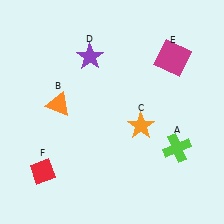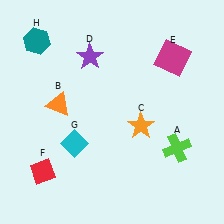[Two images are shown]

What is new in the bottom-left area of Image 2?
A cyan diamond (G) was added in the bottom-left area of Image 2.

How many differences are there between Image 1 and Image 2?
There are 2 differences between the two images.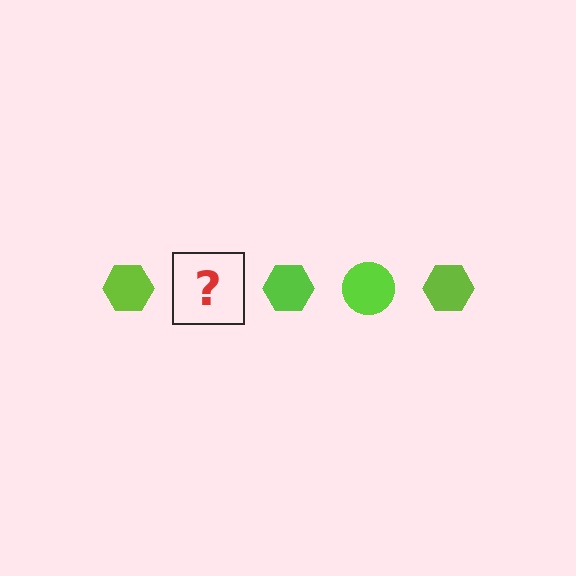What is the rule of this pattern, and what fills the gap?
The rule is that the pattern cycles through hexagon, circle shapes in lime. The gap should be filled with a lime circle.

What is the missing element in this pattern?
The missing element is a lime circle.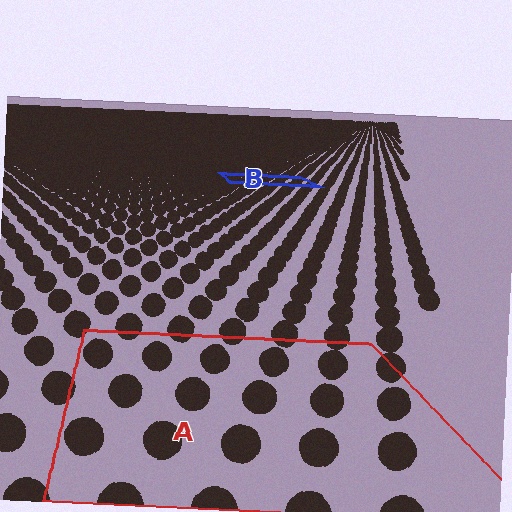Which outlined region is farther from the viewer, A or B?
Region B is farther from the viewer — the texture elements inside it appear smaller and more densely packed.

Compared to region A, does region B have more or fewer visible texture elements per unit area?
Region B has more texture elements per unit area — they are packed more densely because it is farther away.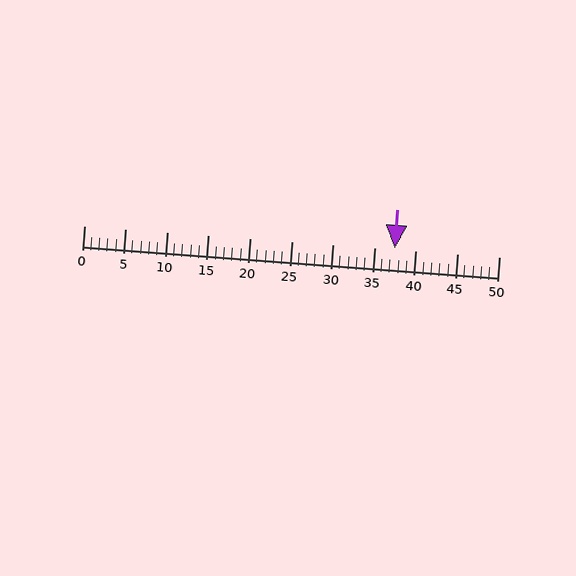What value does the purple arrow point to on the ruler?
The purple arrow points to approximately 37.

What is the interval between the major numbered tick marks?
The major tick marks are spaced 5 units apart.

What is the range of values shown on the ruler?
The ruler shows values from 0 to 50.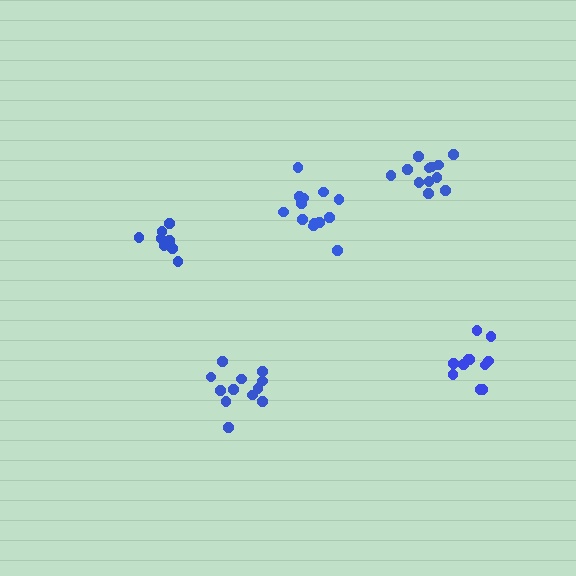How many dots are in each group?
Group 1: 8 dots, Group 2: 13 dots, Group 3: 11 dots, Group 4: 12 dots, Group 5: 12 dots (56 total).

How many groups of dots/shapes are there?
There are 5 groups.